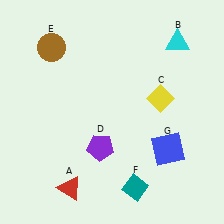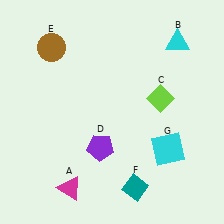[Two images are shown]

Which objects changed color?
A changed from red to magenta. C changed from yellow to lime. G changed from blue to cyan.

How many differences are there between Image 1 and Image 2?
There are 3 differences between the two images.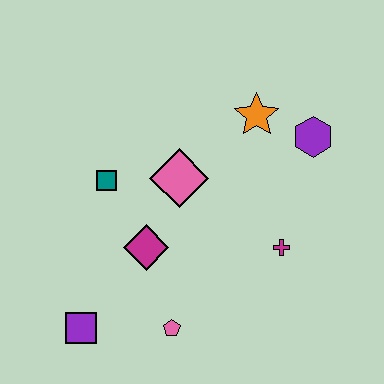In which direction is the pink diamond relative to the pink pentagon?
The pink diamond is above the pink pentagon.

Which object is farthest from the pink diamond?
The purple square is farthest from the pink diamond.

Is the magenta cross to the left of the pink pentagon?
No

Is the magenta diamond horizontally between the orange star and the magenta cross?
No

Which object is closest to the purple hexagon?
The orange star is closest to the purple hexagon.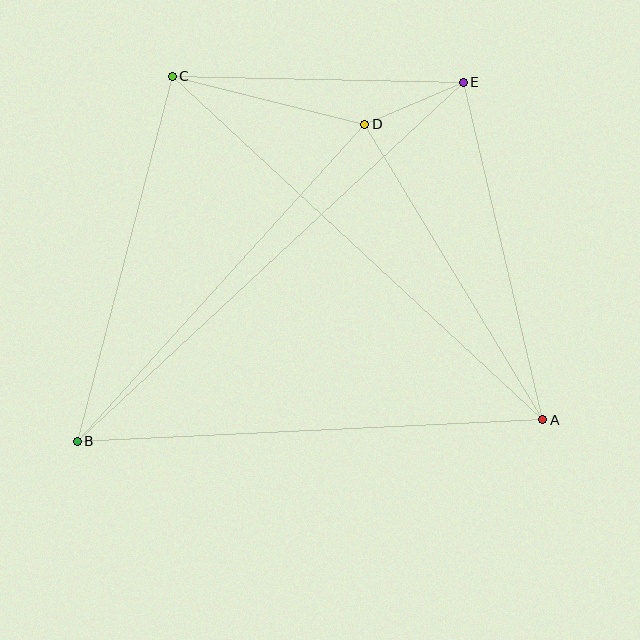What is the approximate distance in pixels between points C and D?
The distance between C and D is approximately 198 pixels.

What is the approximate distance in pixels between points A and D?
The distance between A and D is approximately 345 pixels.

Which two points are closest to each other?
Points D and E are closest to each other.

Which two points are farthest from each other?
Points B and E are farthest from each other.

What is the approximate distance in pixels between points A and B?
The distance between A and B is approximately 466 pixels.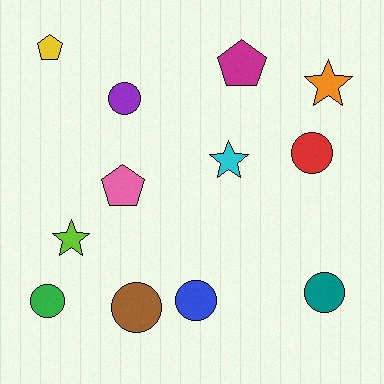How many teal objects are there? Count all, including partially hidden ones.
There is 1 teal object.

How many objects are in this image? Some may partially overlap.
There are 12 objects.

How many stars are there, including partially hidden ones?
There are 3 stars.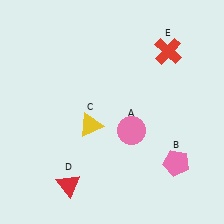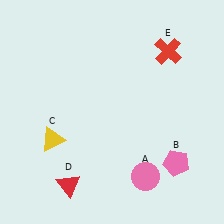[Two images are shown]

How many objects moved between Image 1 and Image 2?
2 objects moved between the two images.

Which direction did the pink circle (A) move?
The pink circle (A) moved down.